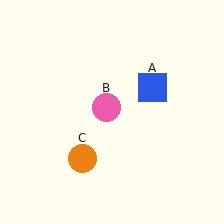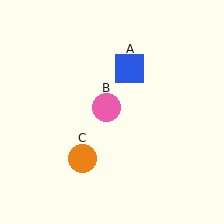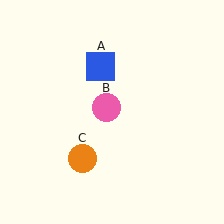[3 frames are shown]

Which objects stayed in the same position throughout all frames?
Pink circle (object B) and orange circle (object C) remained stationary.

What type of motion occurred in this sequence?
The blue square (object A) rotated counterclockwise around the center of the scene.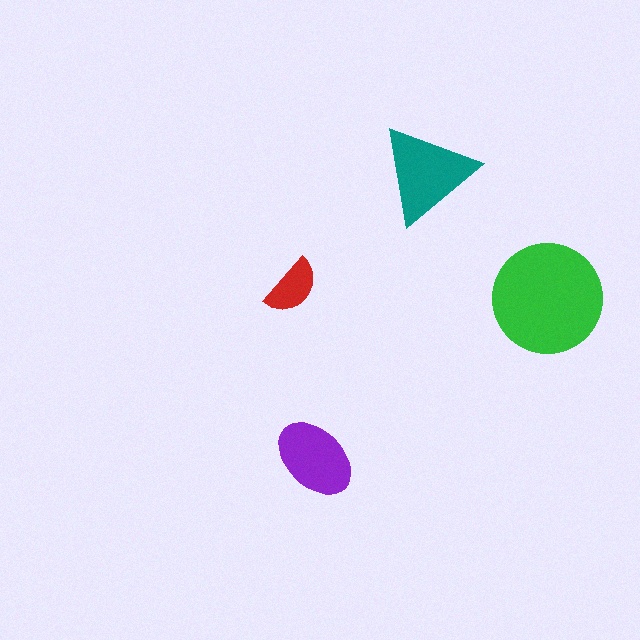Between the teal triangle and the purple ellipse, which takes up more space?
The teal triangle.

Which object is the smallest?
The red semicircle.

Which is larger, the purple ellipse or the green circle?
The green circle.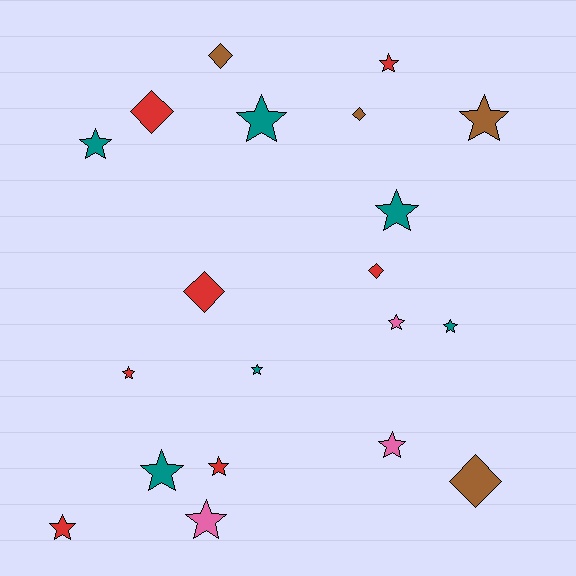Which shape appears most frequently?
Star, with 14 objects.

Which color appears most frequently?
Red, with 7 objects.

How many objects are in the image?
There are 20 objects.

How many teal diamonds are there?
There are no teal diamonds.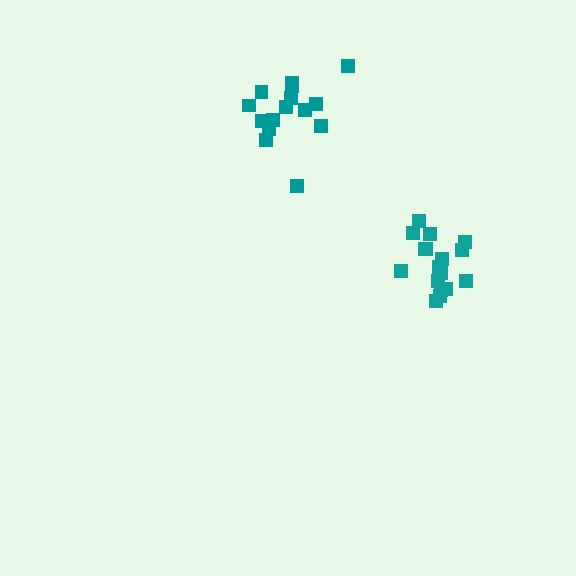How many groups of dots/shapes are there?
There are 2 groups.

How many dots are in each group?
Group 1: 17 dots, Group 2: 15 dots (32 total).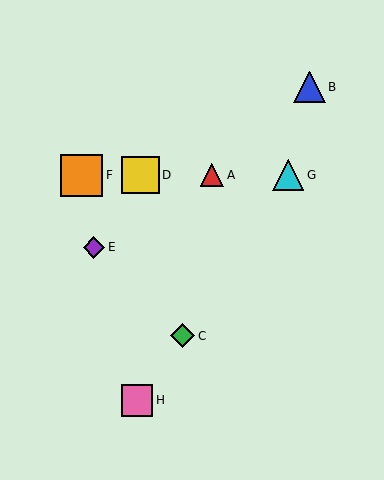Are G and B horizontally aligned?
No, G is at y≈175 and B is at y≈87.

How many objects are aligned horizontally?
4 objects (A, D, F, G) are aligned horizontally.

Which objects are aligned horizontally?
Objects A, D, F, G are aligned horizontally.